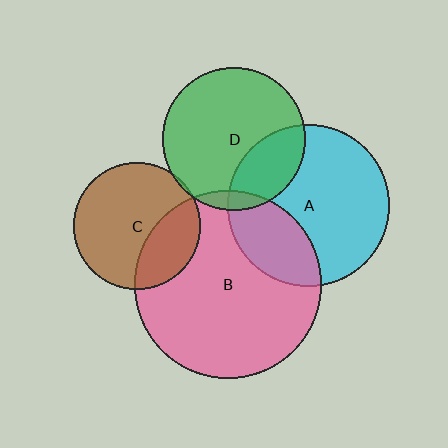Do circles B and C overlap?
Yes.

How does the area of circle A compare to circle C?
Approximately 1.6 times.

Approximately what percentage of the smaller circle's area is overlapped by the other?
Approximately 30%.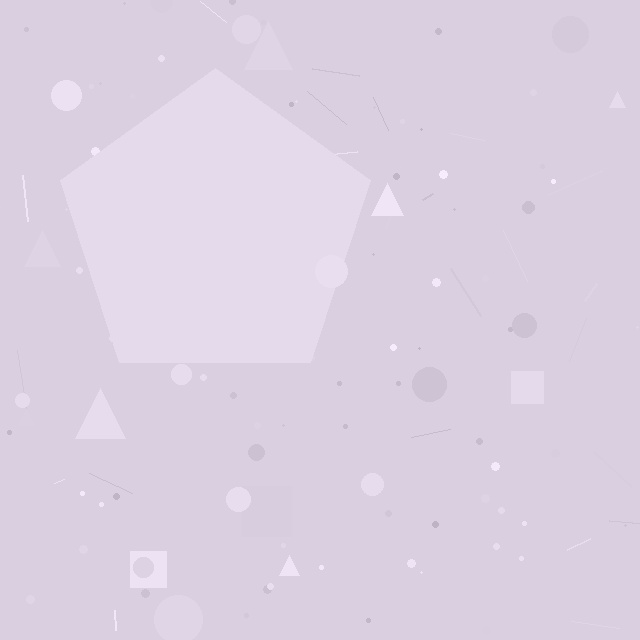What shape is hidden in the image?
A pentagon is hidden in the image.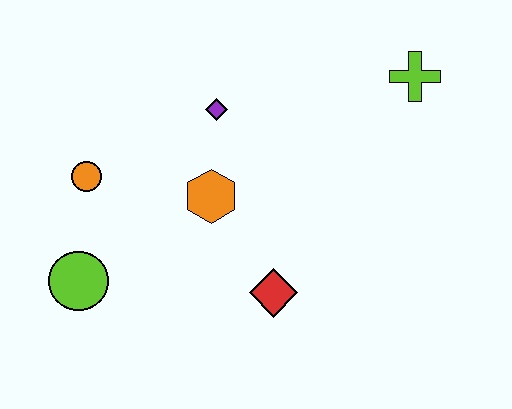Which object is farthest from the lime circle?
The lime cross is farthest from the lime circle.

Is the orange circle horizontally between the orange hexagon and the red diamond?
No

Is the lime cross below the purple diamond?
No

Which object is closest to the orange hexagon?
The purple diamond is closest to the orange hexagon.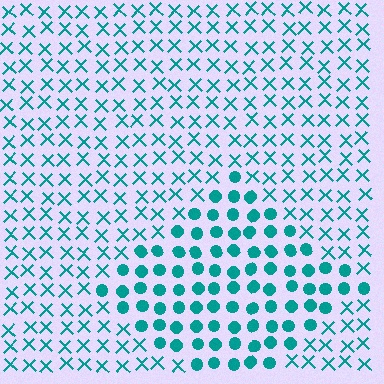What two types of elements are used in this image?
The image uses circles inside the diamond region and X marks outside it.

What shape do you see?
I see a diamond.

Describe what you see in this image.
The image is filled with small teal elements arranged in a uniform grid. A diamond-shaped region contains circles, while the surrounding area contains X marks. The boundary is defined purely by the change in element shape.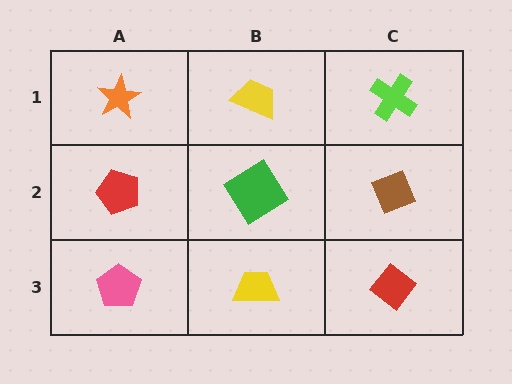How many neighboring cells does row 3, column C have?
2.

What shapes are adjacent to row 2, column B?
A yellow trapezoid (row 1, column B), a yellow trapezoid (row 3, column B), a red pentagon (row 2, column A), a brown diamond (row 2, column C).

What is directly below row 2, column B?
A yellow trapezoid.